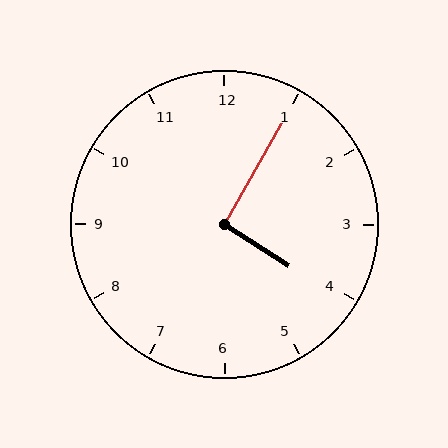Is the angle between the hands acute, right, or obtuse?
It is right.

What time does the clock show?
4:05.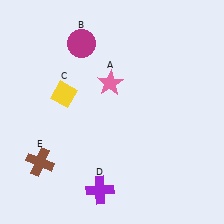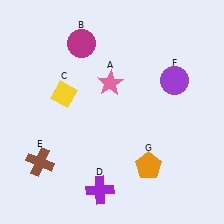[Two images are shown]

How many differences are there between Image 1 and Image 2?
There are 2 differences between the two images.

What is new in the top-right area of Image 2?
A purple circle (F) was added in the top-right area of Image 2.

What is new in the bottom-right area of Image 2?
An orange pentagon (G) was added in the bottom-right area of Image 2.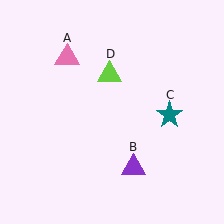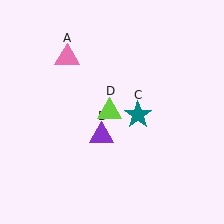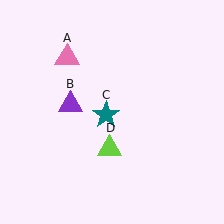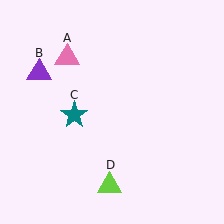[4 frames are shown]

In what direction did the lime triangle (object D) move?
The lime triangle (object D) moved down.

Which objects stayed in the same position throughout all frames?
Pink triangle (object A) remained stationary.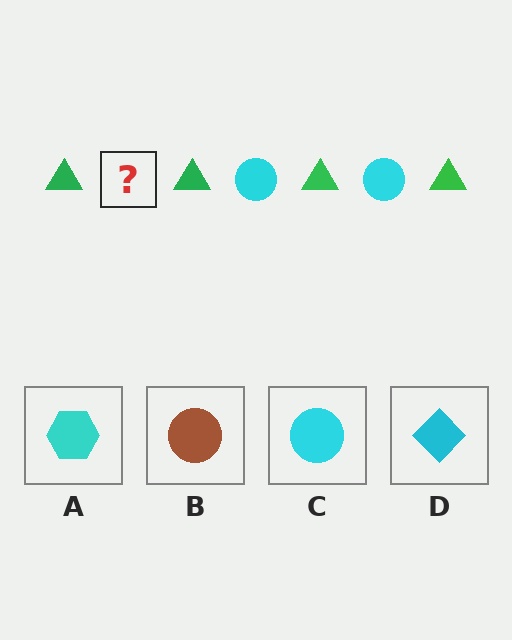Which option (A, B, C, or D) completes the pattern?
C.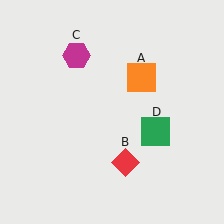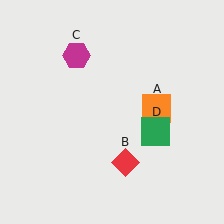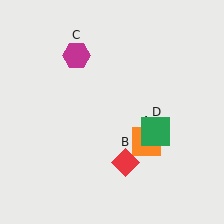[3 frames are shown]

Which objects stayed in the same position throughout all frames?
Red diamond (object B) and magenta hexagon (object C) and green square (object D) remained stationary.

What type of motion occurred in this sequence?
The orange square (object A) rotated clockwise around the center of the scene.